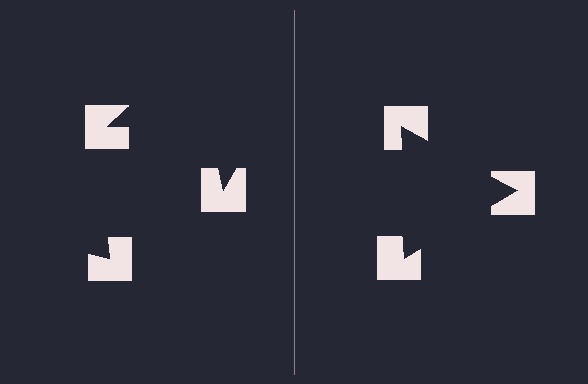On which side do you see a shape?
An illusory triangle appears on the right side. On the left side the wedge cuts are rotated, so no coherent shape forms.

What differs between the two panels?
The notched squares are positioned identically on both sides; only the wedge orientations differ. On the right they align to a triangle; on the left they are misaligned.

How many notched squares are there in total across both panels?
6 — 3 on each side.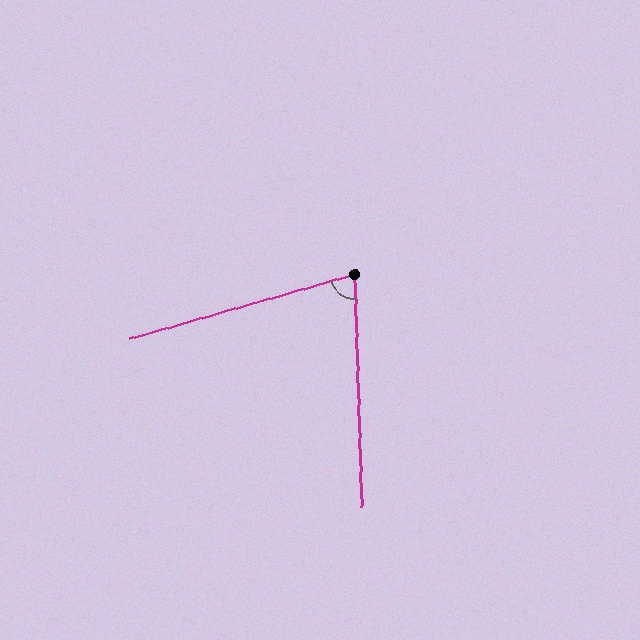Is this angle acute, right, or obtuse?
It is acute.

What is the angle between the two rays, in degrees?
Approximately 76 degrees.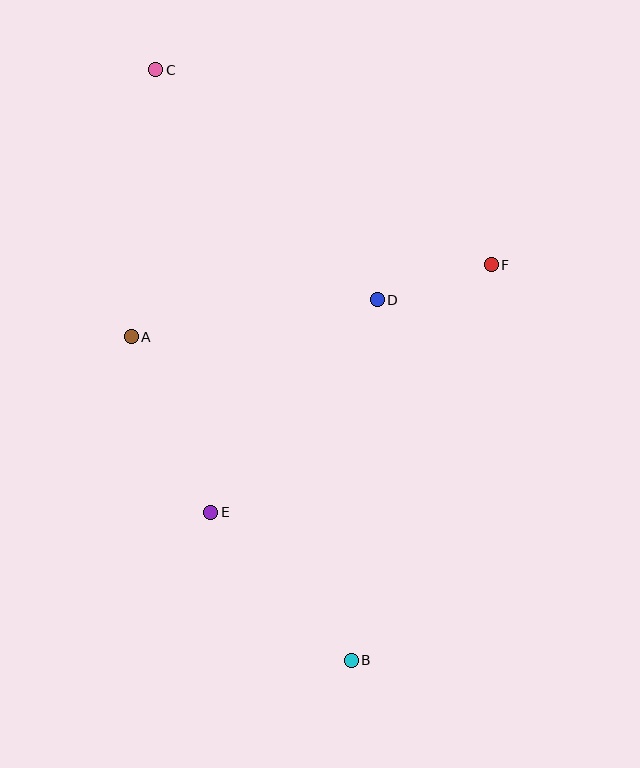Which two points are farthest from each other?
Points B and C are farthest from each other.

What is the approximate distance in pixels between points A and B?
The distance between A and B is approximately 391 pixels.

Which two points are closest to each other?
Points D and F are closest to each other.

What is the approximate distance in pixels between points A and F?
The distance between A and F is approximately 367 pixels.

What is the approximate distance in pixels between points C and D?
The distance between C and D is approximately 319 pixels.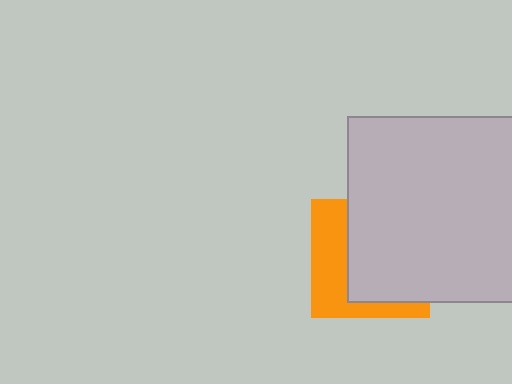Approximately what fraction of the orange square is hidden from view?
Roughly 61% of the orange square is hidden behind the light gray square.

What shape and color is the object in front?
The object in front is a light gray square.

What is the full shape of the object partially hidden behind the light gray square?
The partially hidden object is an orange square.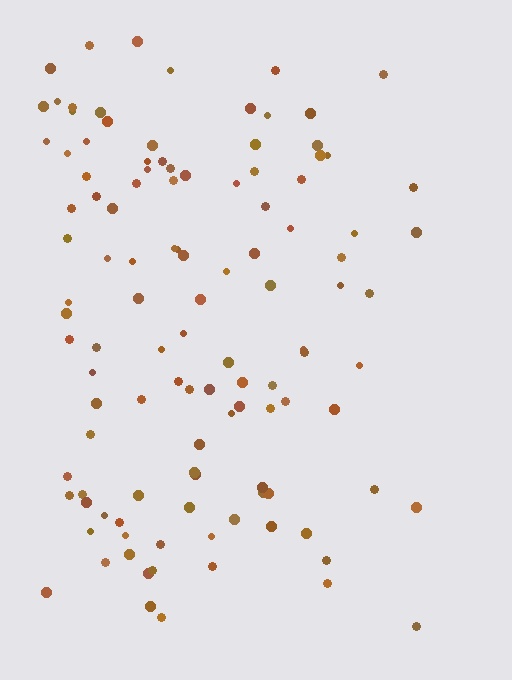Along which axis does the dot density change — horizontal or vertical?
Horizontal.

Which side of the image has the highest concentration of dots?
The left.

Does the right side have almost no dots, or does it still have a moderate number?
Still a moderate number, just noticeably fewer than the left.